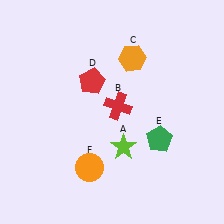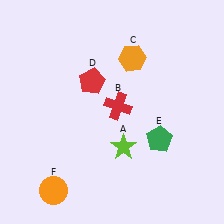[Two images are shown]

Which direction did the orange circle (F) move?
The orange circle (F) moved left.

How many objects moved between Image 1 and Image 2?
1 object moved between the two images.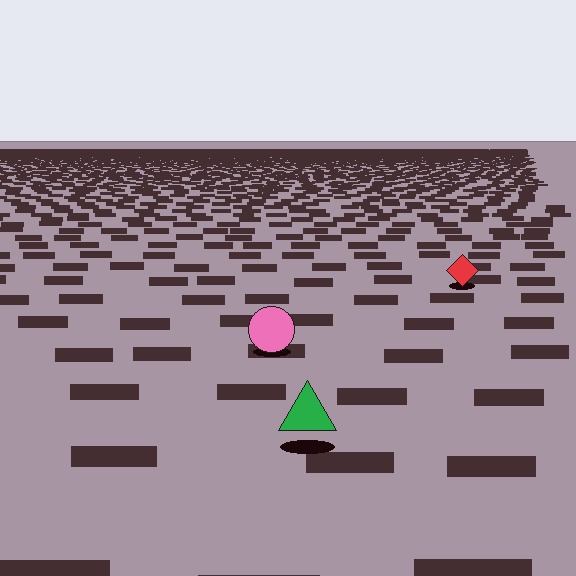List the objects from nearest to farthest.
From nearest to farthest: the green triangle, the pink circle, the red diamond.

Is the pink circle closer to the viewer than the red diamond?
Yes. The pink circle is closer — you can tell from the texture gradient: the ground texture is coarser near it.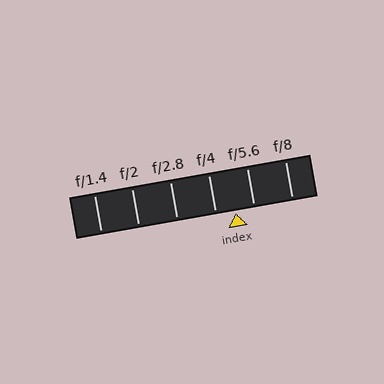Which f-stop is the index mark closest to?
The index mark is closest to f/5.6.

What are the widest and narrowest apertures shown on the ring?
The widest aperture shown is f/1.4 and the narrowest is f/8.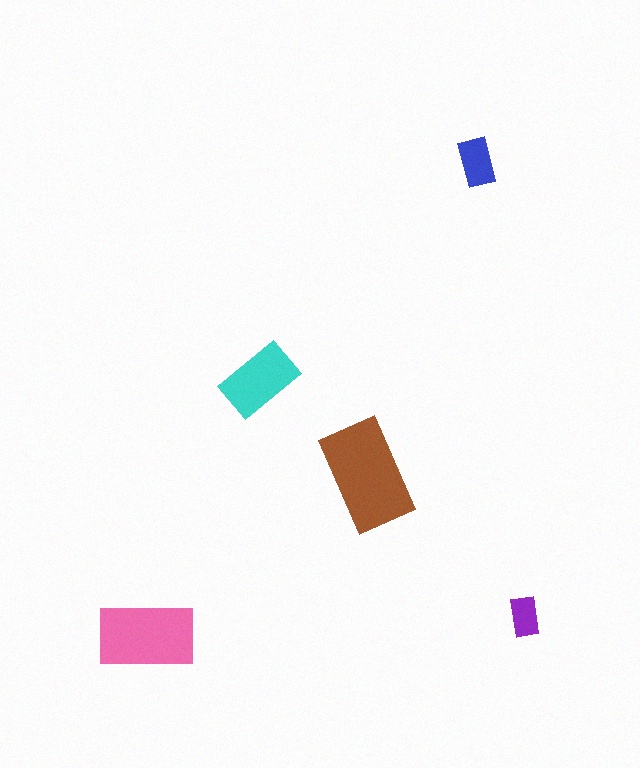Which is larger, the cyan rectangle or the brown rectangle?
The brown one.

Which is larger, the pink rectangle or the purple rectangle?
The pink one.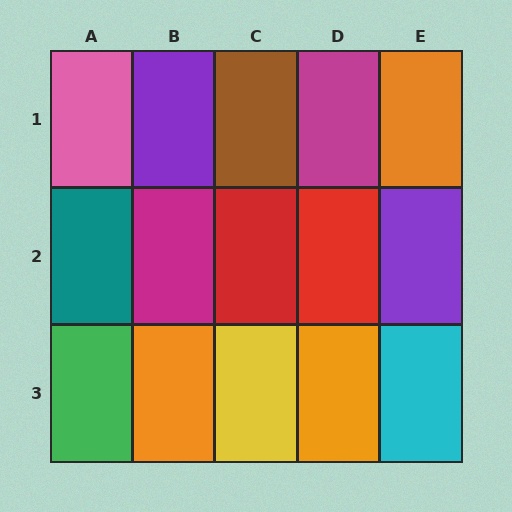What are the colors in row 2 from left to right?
Teal, magenta, red, red, purple.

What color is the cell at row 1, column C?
Brown.